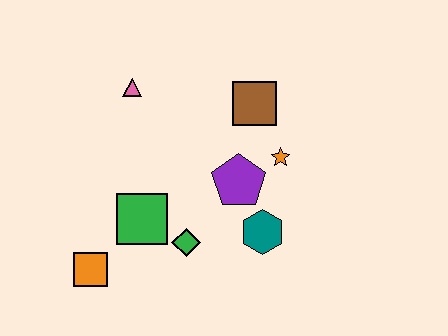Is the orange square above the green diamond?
No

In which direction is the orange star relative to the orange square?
The orange star is to the right of the orange square.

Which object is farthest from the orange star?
The orange square is farthest from the orange star.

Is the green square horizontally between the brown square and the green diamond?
No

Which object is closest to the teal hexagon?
The purple pentagon is closest to the teal hexagon.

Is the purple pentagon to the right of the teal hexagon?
No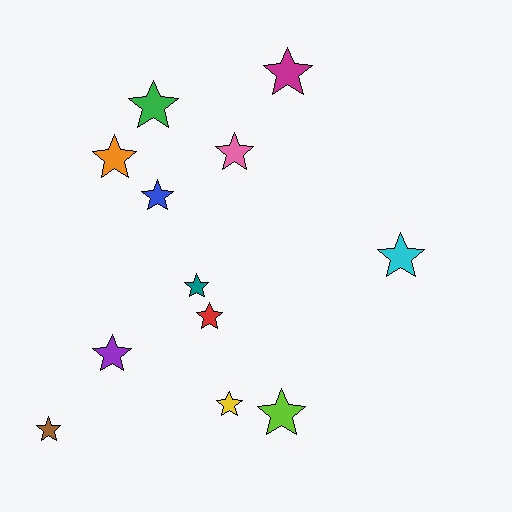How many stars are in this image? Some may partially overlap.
There are 12 stars.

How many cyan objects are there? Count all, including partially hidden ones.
There is 1 cyan object.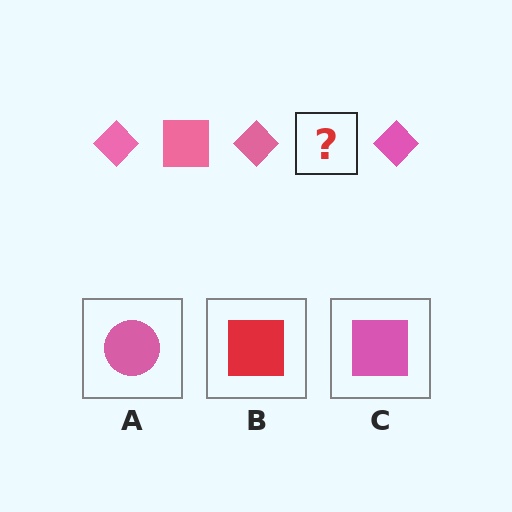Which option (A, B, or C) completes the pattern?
C.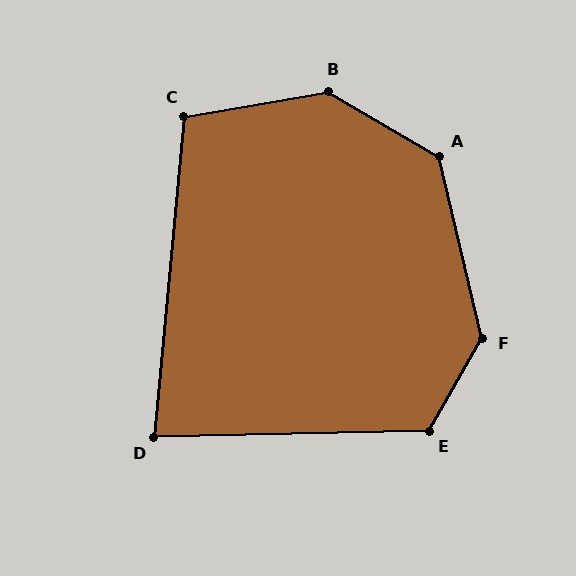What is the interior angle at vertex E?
Approximately 121 degrees (obtuse).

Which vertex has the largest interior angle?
B, at approximately 140 degrees.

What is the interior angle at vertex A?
Approximately 134 degrees (obtuse).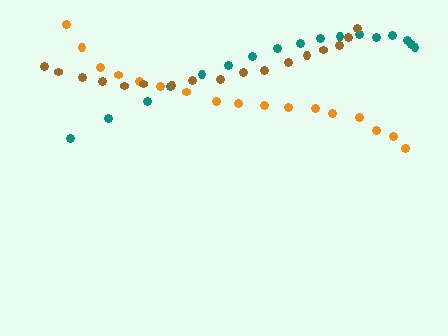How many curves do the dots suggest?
There are 3 distinct paths.